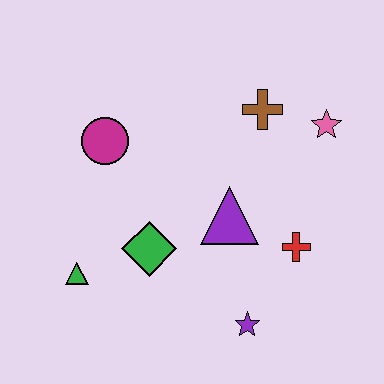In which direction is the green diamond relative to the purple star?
The green diamond is to the left of the purple star.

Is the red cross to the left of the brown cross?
No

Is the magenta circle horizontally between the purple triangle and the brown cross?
No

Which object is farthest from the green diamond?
The pink star is farthest from the green diamond.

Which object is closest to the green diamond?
The green triangle is closest to the green diamond.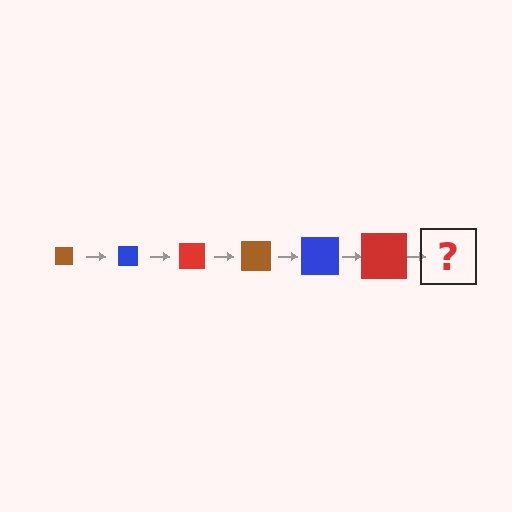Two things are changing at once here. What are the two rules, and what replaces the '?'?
The two rules are that the square grows larger each step and the color cycles through brown, blue, and red. The '?' should be a brown square, larger than the previous one.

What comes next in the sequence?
The next element should be a brown square, larger than the previous one.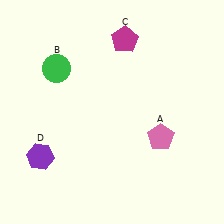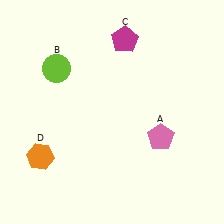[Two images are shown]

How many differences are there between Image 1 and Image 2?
There are 2 differences between the two images.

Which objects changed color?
B changed from green to lime. D changed from purple to orange.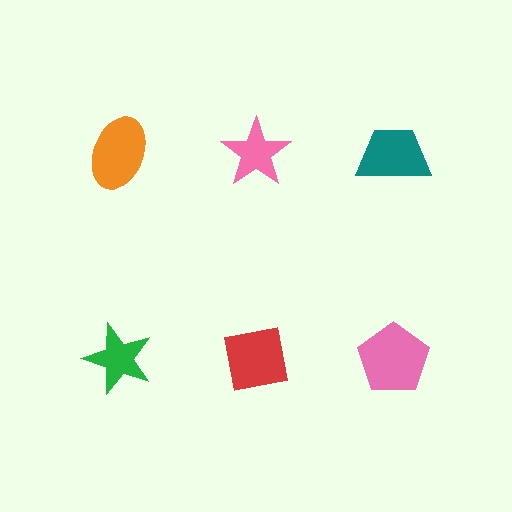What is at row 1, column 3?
A teal trapezoid.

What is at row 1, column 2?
A pink star.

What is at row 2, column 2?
A red square.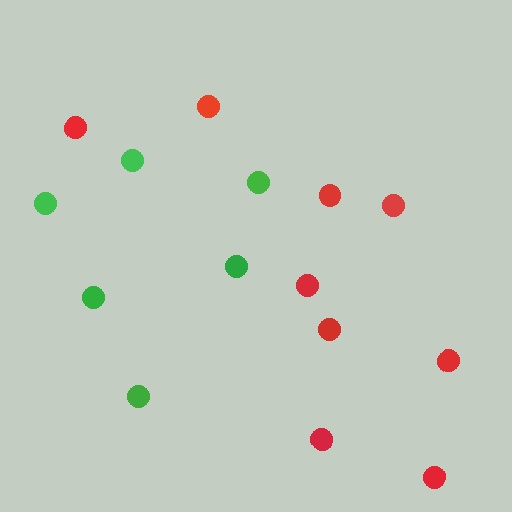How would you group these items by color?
There are 2 groups: one group of green circles (6) and one group of red circles (9).